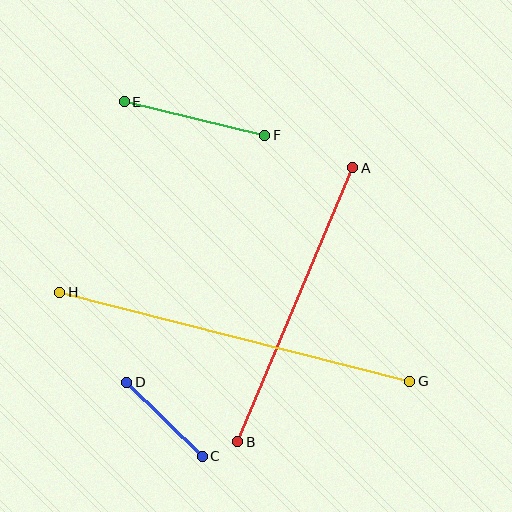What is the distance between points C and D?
The distance is approximately 106 pixels.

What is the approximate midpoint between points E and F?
The midpoint is at approximately (194, 119) pixels.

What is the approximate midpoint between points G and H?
The midpoint is at approximately (235, 337) pixels.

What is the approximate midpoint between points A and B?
The midpoint is at approximately (295, 305) pixels.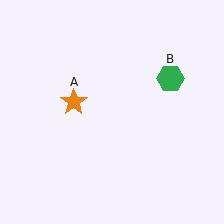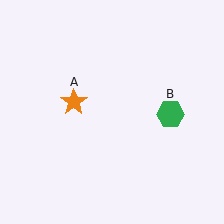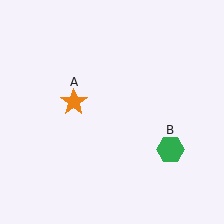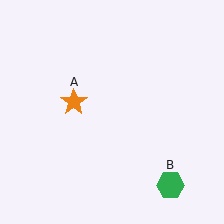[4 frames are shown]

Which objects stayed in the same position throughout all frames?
Orange star (object A) remained stationary.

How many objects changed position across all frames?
1 object changed position: green hexagon (object B).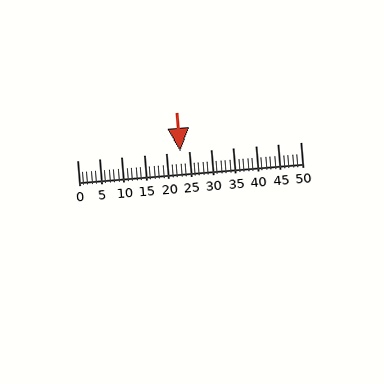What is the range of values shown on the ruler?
The ruler shows values from 0 to 50.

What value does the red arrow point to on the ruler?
The red arrow points to approximately 23.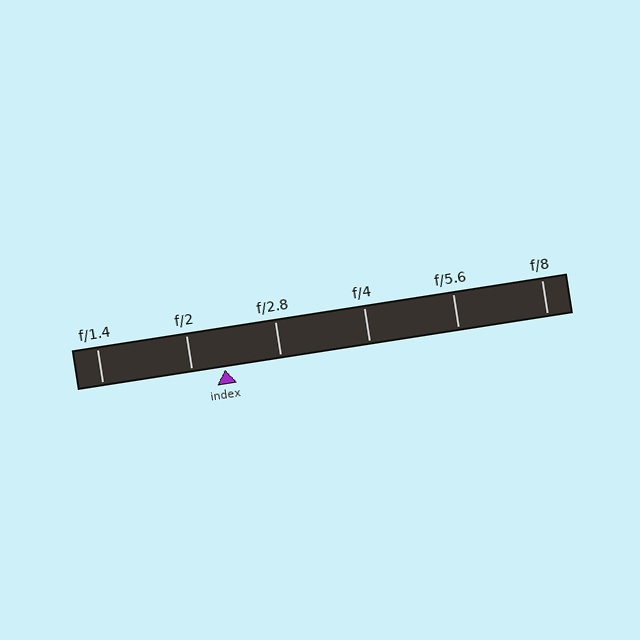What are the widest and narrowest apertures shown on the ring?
The widest aperture shown is f/1.4 and the narrowest is f/8.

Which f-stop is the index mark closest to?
The index mark is closest to f/2.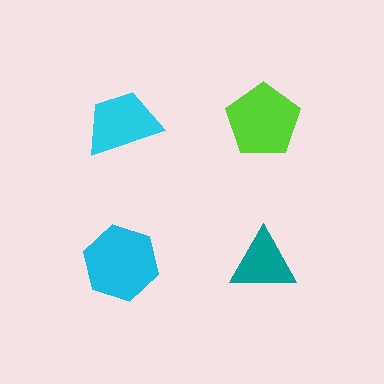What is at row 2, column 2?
A teal triangle.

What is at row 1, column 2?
A lime pentagon.